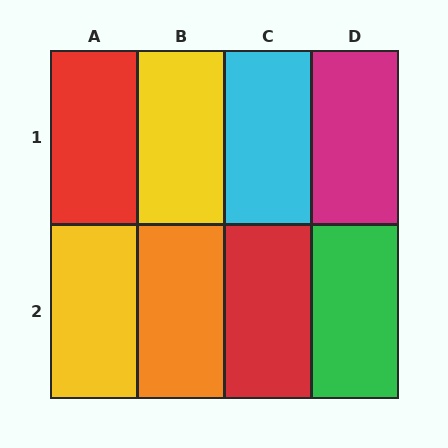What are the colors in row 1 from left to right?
Red, yellow, cyan, magenta.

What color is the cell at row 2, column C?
Red.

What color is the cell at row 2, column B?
Orange.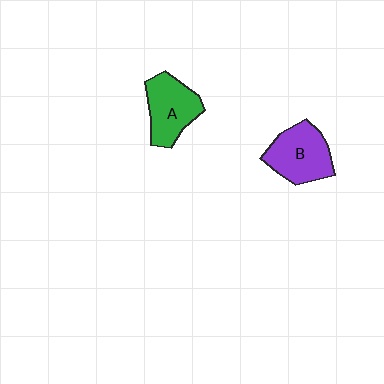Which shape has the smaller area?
Shape A (green).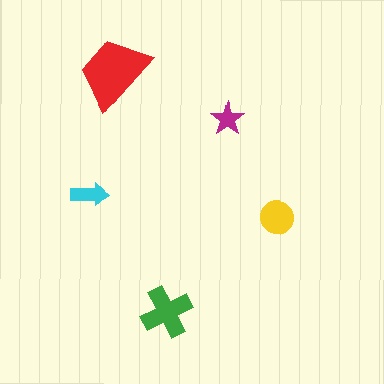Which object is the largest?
The red trapezoid.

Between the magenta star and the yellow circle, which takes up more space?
The yellow circle.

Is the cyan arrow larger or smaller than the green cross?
Smaller.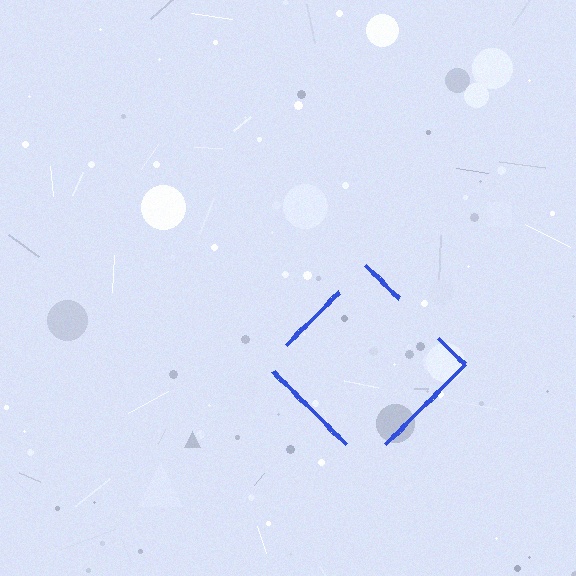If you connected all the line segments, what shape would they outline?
They would outline a diamond.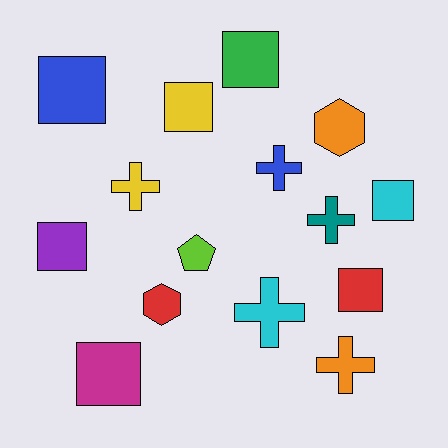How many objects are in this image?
There are 15 objects.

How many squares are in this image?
There are 7 squares.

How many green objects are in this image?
There is 1 green object.